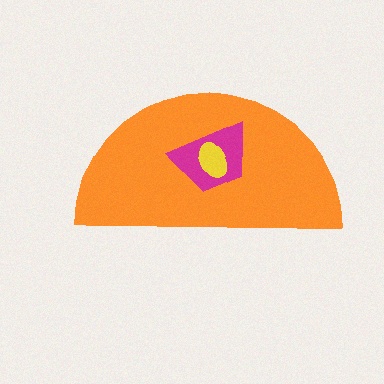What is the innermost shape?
The yellow ellipse.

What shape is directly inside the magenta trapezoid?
The yellow ellipse.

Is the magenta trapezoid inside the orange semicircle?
Yes.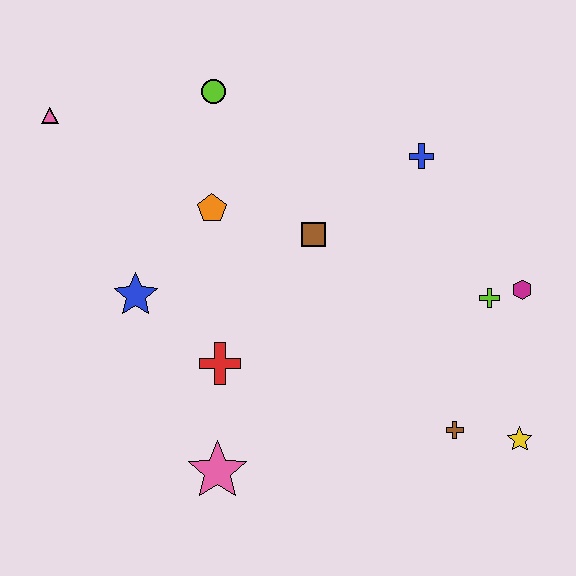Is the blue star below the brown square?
Yes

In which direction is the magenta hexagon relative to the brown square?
The magenta hexagon is to the right of the brown square.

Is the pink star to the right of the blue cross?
No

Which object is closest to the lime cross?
The magenta hexagon is closest to the lime cross.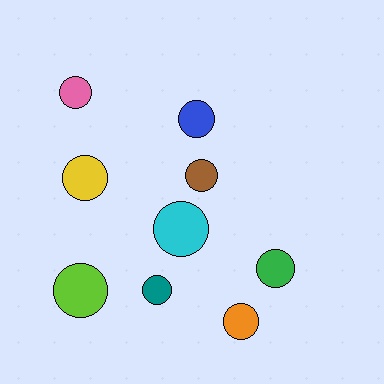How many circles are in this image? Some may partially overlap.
There are 9 circles.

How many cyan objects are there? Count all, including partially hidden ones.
There is 1 cyan object.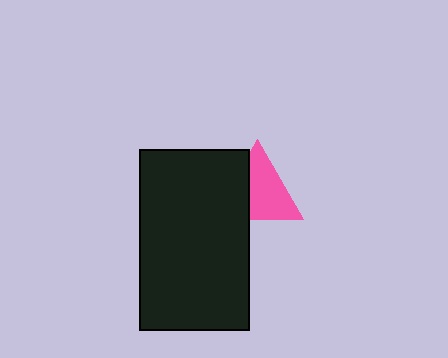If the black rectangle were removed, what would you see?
You would see the complete pink triangle.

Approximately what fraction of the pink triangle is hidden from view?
Roughly 34% of the pink triangle is hidden behind the black rectangle.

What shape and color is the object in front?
The object in front is a black rectangle.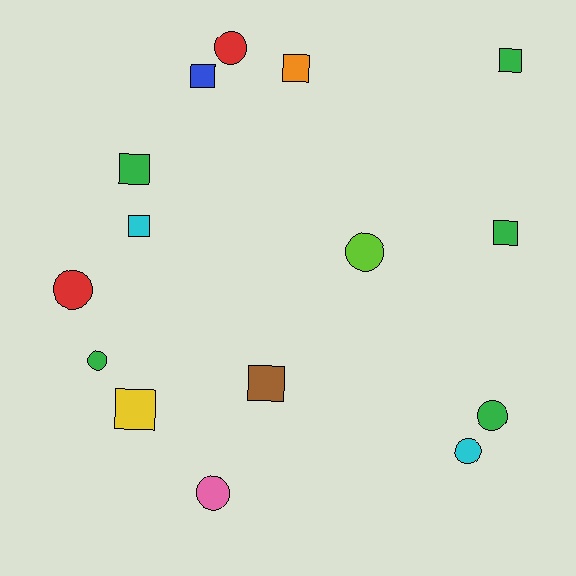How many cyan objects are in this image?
There are 2 cyan objects.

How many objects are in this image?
There are 15 objects.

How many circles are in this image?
There are 7 circles.